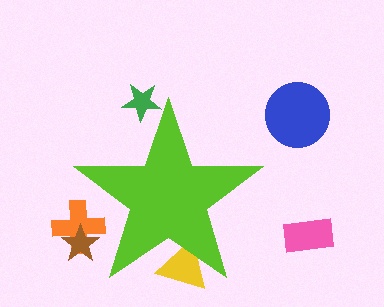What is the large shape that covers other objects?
A lime star.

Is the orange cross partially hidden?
Yes, the orange cross is partially hidden behind the lime star.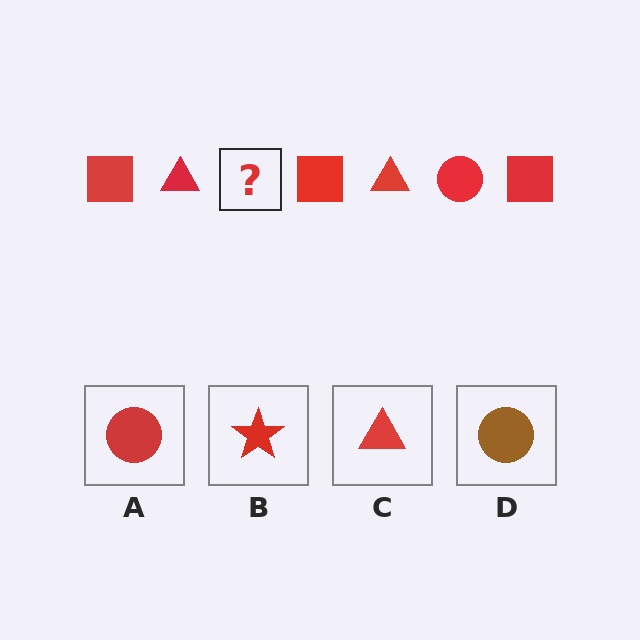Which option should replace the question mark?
Option A.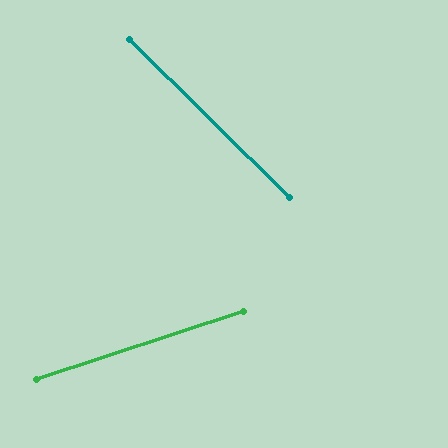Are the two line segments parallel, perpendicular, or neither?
Neither parallel nor perpendicular — they differ by about 63°.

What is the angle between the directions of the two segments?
Approximately 63 degrees.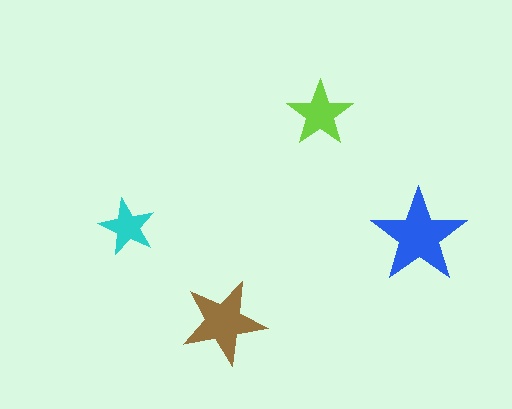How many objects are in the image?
There are 4 objects in the image.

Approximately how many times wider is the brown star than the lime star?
About 1.5 times wider.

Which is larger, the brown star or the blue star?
The blue one.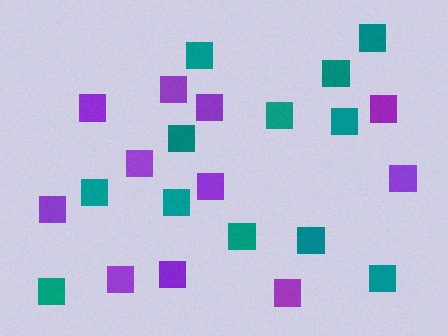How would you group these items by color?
There are 2 groups: one group of purple squares (11) and one group of teal squares (12).